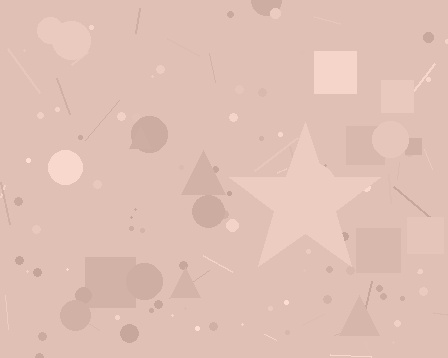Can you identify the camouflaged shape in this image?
The camouflaged shape is a star.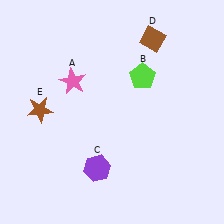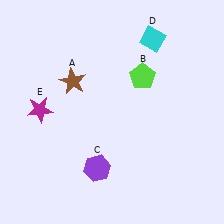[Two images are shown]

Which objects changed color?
A changed from pink to brown. D changed from brown to cyan. E changed from brown to magenta.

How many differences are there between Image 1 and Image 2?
There are 3 differences between the two images.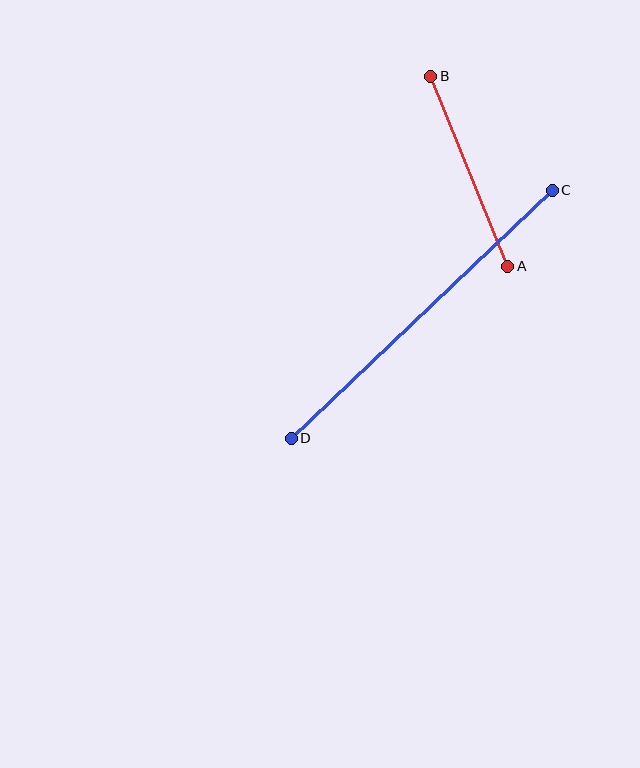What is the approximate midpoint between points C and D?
The midpoint is at approximately (422, 314) pixels.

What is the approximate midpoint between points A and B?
The midpoint is at approximately (469, 171) pixels.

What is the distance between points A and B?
The distance is approximately 205 pixels.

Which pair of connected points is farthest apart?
Points C and D are farthest apart.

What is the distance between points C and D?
The distance is approximately 360 pixels.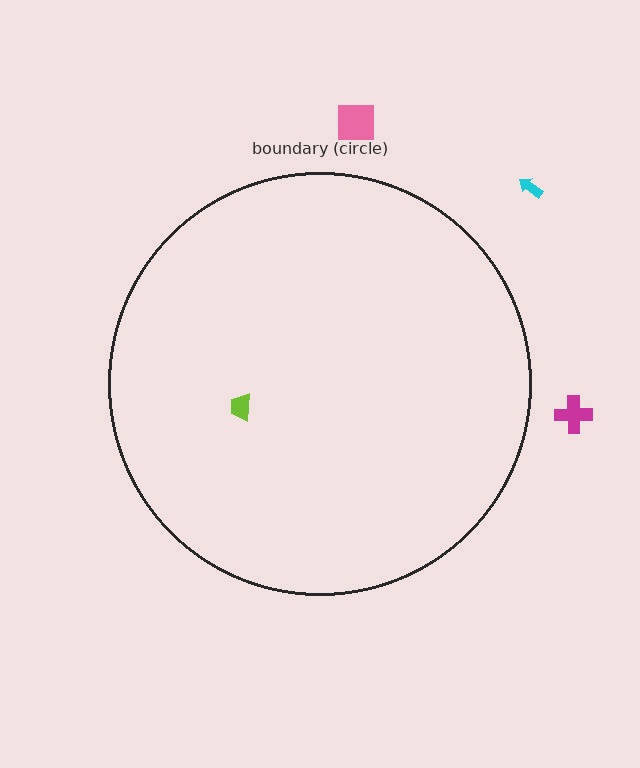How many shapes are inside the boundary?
1 inside, 3 outside.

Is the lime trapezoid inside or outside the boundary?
Inside.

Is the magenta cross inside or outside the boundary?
Outside.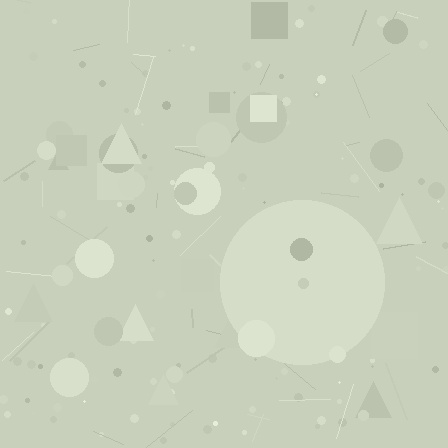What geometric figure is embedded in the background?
A circle is embedded in the background.